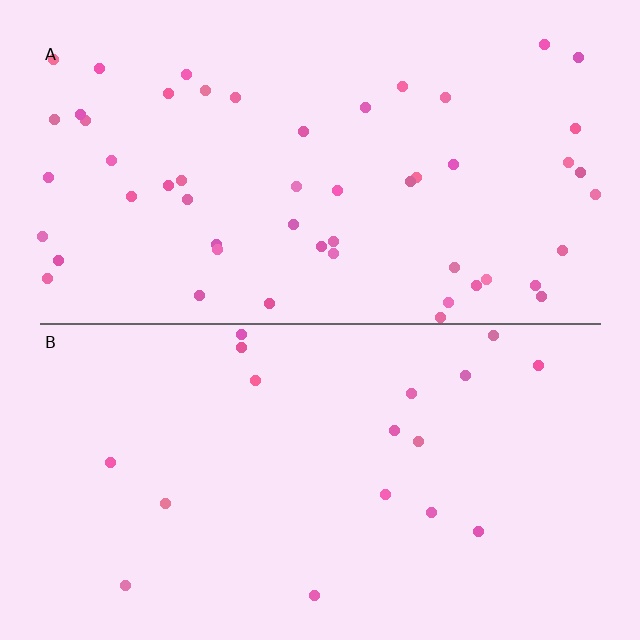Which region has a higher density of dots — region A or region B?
A (the top).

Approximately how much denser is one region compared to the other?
Approximately 3.0× — region A over region B.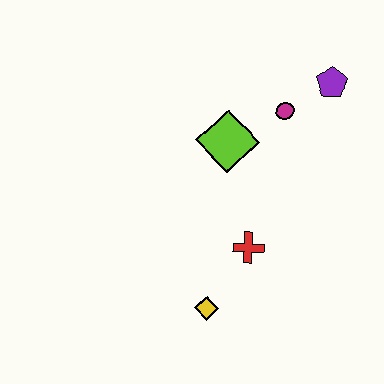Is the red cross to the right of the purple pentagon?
No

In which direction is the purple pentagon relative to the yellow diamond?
The purple pentagon is above the yellow diamond.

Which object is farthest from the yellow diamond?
The purple pentagon is farthest from the yellow diamond.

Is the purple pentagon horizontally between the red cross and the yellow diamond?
No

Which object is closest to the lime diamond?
The magenta circle is closest to the lime diamond.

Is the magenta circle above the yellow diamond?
Yes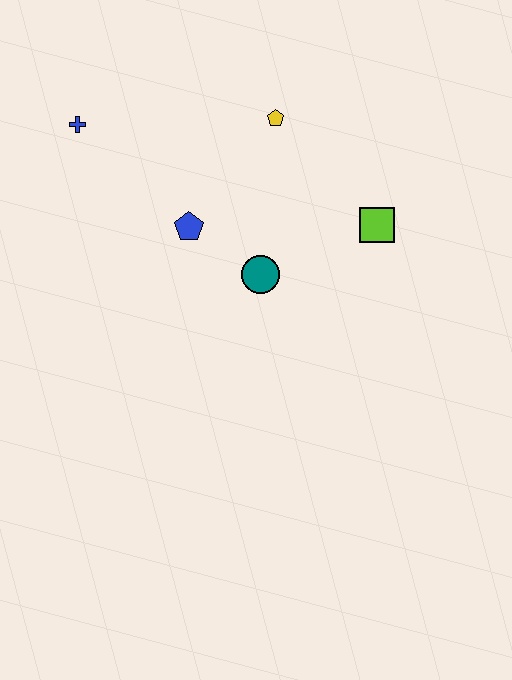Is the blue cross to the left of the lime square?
Yes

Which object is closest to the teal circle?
The blue pentagon is closest to the teal circle.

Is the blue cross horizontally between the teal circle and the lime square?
No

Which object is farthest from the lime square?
The blue cross is farthest from the lime square.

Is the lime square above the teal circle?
Yes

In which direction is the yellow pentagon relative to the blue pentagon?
The yellow pentagon is above the blue pentagon.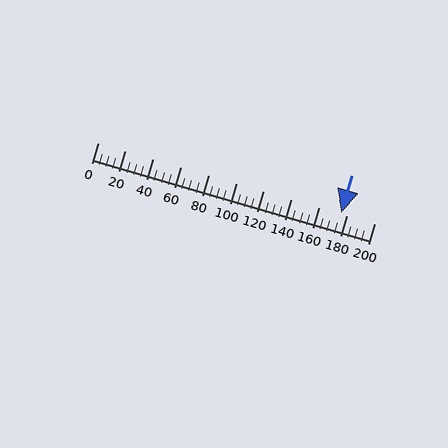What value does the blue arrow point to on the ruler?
The blue arrow points to approximately 176.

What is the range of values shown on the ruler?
The ruler shows values from 0 to 200.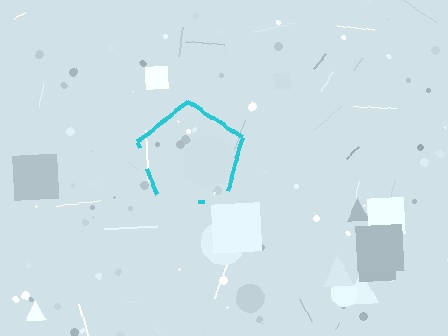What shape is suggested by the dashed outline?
The dashed outline suggests a pentagon.